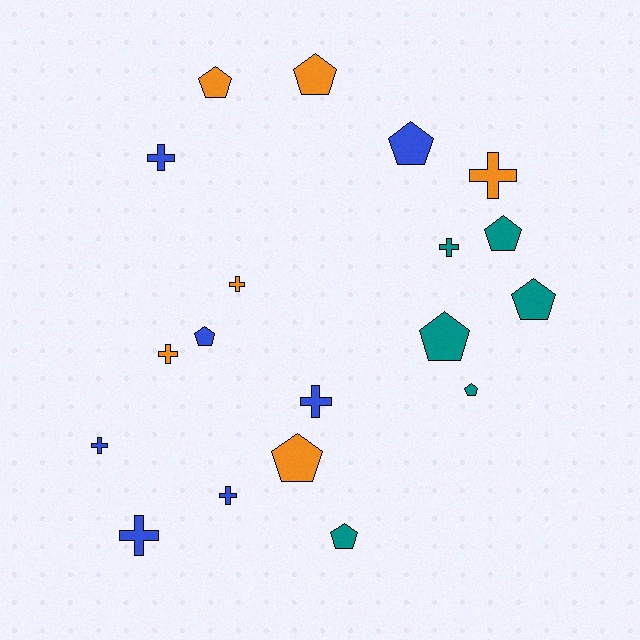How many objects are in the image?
There are 19 objects.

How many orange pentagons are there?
There are 3 orange pentagons.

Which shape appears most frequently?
Pentagon, with 10 objects.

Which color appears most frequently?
Blue, with 7 objects.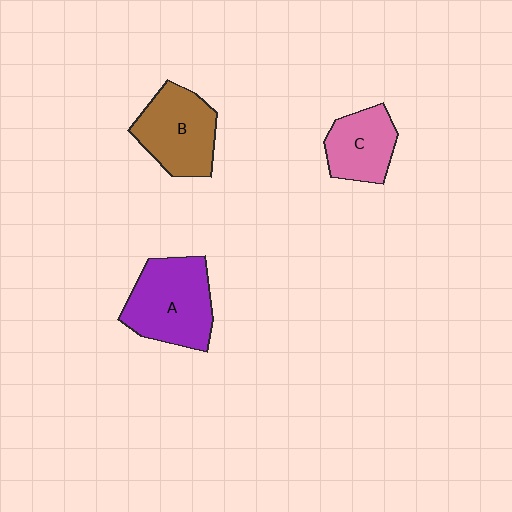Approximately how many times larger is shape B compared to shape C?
Approximately 1.3 times.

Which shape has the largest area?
Shape A (purple).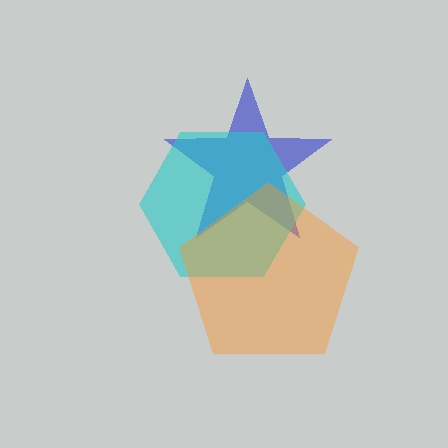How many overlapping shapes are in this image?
There are 3 overlapping shapes in the image.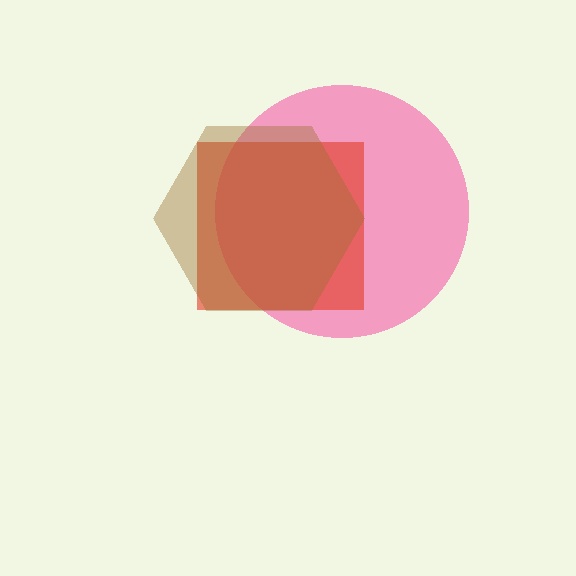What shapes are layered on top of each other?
The layered shapes are: a pink circle, a red square, a brown hexagon.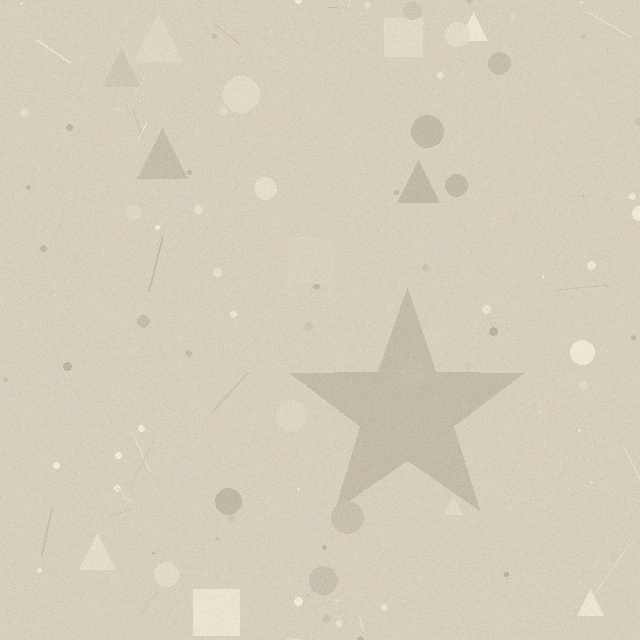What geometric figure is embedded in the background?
A star is embedded in the background.